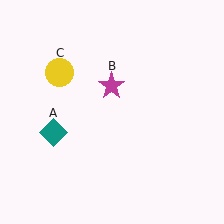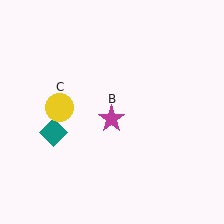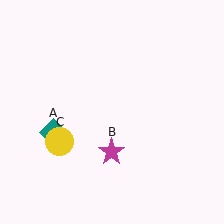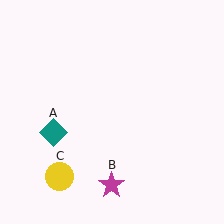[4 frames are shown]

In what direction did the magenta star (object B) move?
The magenta star (object B) moved down.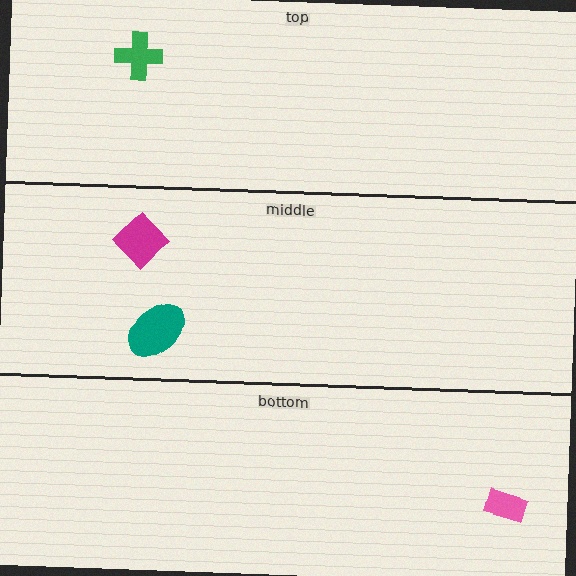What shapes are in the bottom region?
The pink rectangle.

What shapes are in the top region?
The green cross.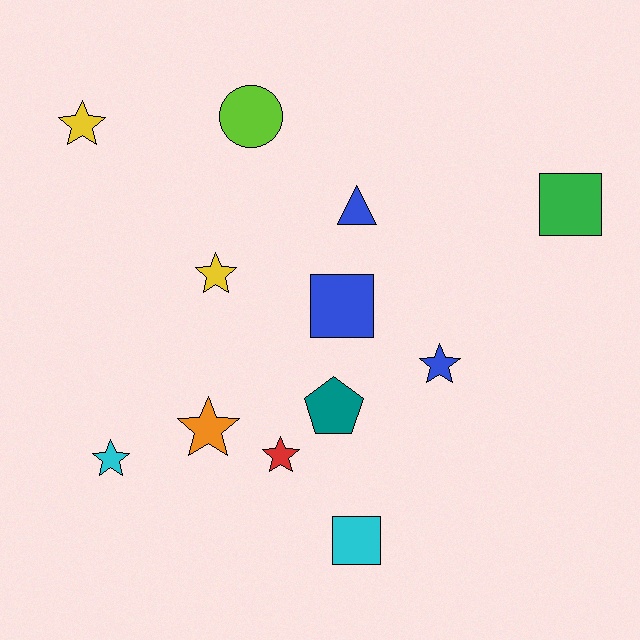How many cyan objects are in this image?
There are 2 cyan objects.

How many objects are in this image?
There are 12 objects.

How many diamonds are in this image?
There are no diamonds.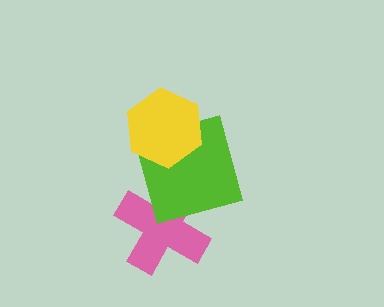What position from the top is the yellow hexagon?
The yellow hexagon is 1st from the top.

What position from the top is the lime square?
The lime square is 2nd from the top.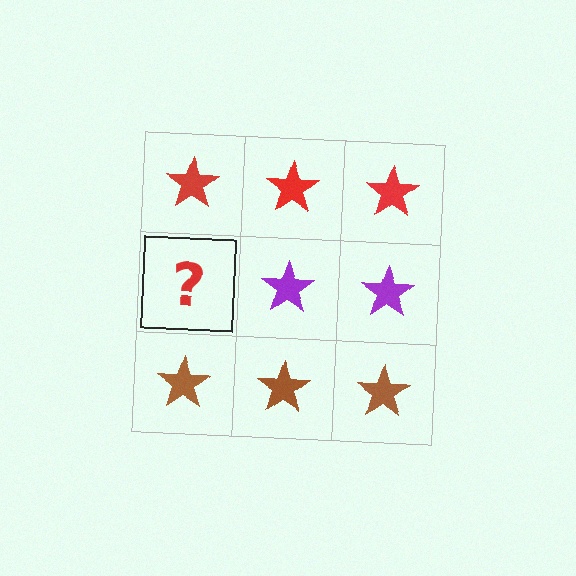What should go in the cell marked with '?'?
The missing cell should contain a purple star.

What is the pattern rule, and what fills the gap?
The rule is that each row has a consistent color. The gap should be filled with a purple star.